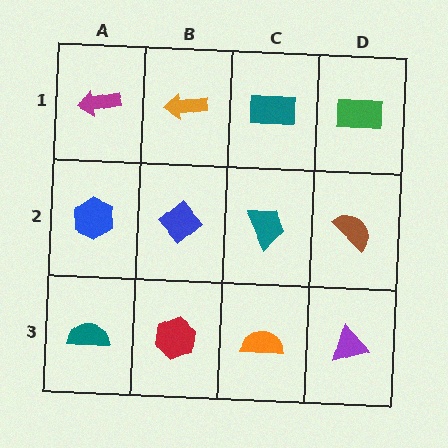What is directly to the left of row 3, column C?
A red hexagon.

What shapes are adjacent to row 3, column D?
A brown semicircle (row 2, column D), an orange semicircle (row 3, column C).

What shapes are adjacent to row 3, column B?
A blue diamond (row 2, column B), a teal semicircle (row 3, column A), an orange semicircle (row 3, column C).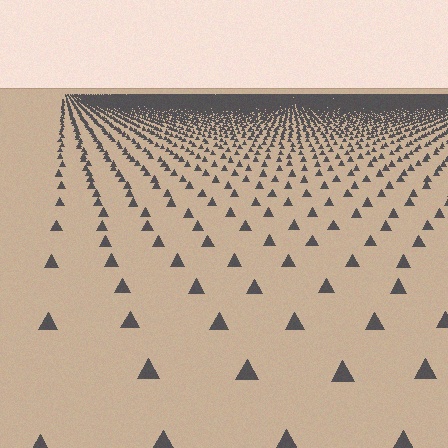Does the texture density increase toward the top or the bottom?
Density increases toward the top.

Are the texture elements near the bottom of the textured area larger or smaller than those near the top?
Larger. Near the bottom, elements are closer to the viewer and appear at a bigger on-screen size.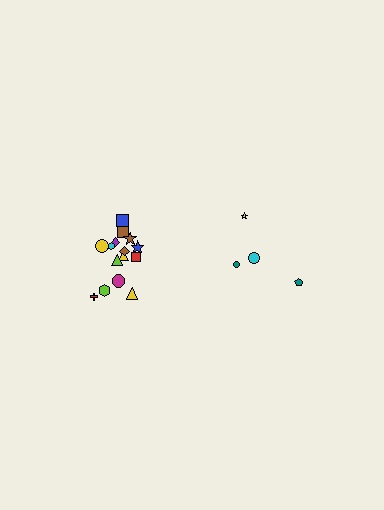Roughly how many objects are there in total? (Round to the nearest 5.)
Roughly 20 objects in total.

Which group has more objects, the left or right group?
The left group.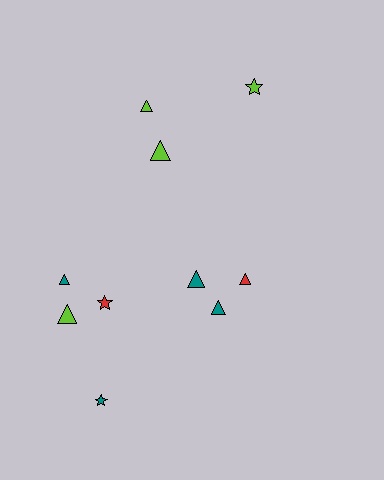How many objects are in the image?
There are 10 objects.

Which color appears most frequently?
Teal, with 4 objects.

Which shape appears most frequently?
Triangle, with 7 objects.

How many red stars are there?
There is 1 red star.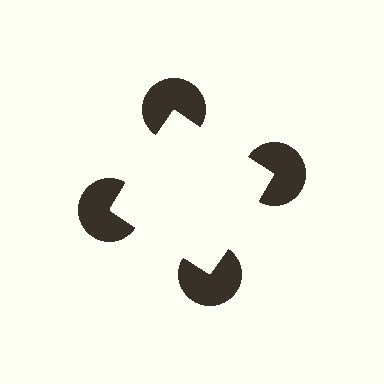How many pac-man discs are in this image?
There are 4 — one at each vertex of the illusory square.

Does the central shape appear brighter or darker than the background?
It typically appears slightly brighter than the background, even though no actual brightness change is drawn.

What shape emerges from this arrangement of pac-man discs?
An illusory square — its edges are inferred from the aligned wedge cuts in the pac-man discs, not physically drawn.